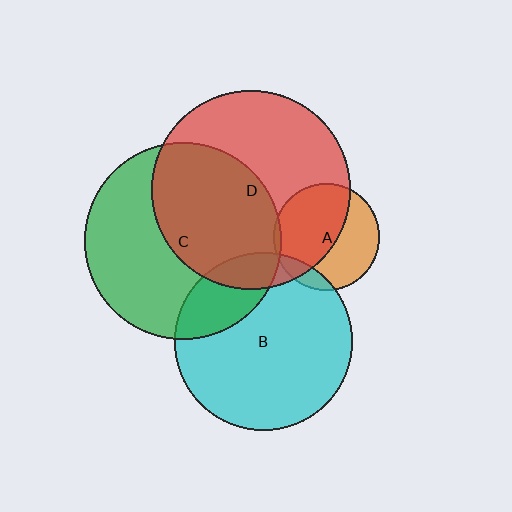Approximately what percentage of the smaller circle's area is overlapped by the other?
Approximately 10%.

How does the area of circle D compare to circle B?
Approximately 1.2 times.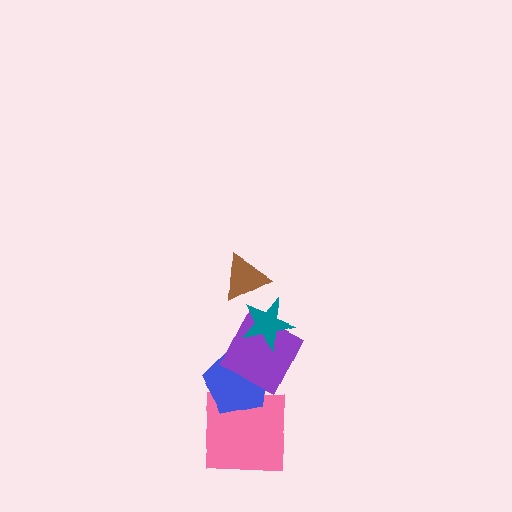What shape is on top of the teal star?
The brown triangle is on top of the teal star.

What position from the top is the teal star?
The teal star is 2nd from the top.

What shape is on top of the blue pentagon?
The purple square is on top of the blue pentagon.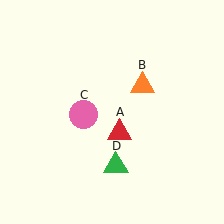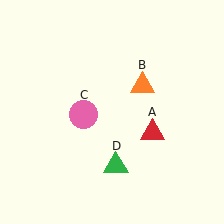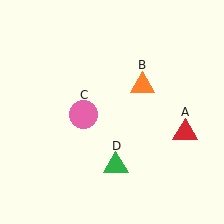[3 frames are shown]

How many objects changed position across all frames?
1 object changed position: red triangle (object A).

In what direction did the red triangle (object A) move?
The red triangle (object A) moved right.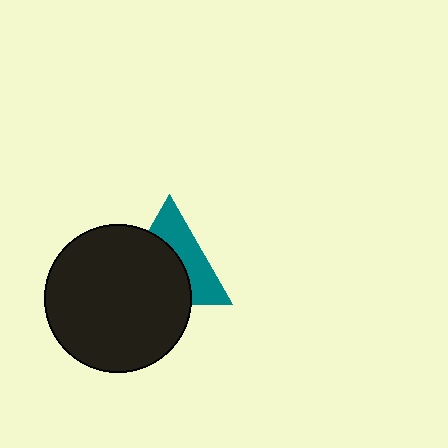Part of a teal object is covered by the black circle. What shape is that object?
It is a triangle.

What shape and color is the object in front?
The object in front is a black circle.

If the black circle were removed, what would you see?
You would see the complete teal triangle.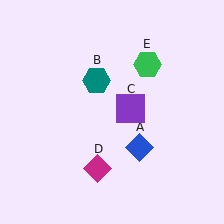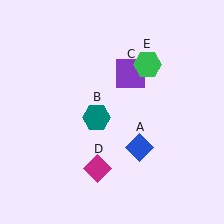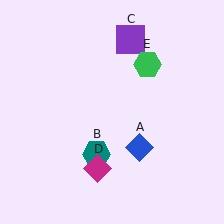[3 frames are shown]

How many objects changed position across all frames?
2 objects changed position: teal hexagon (object B), purple square (object C).